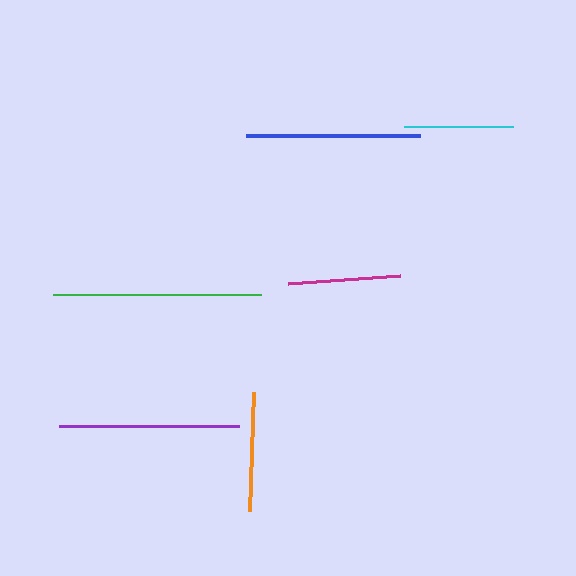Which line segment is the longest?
The green line is the longest at approximately 208 pixels.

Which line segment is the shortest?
The cyan line is the shortest at approximately 110 pixels.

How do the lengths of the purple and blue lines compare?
The purple and blue lines are approximately the same length.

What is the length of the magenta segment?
The magenta segment is approximately 112 pixels long.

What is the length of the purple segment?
The purple segment is approximately 179 pixels long.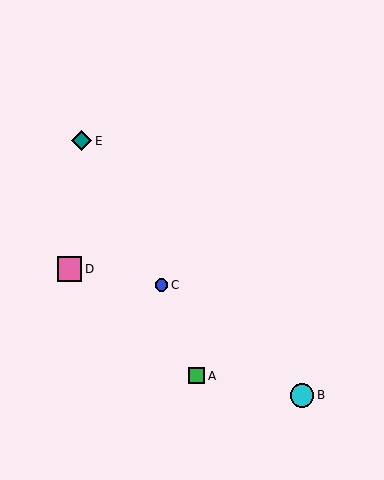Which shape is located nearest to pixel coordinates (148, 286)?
The blue circle (labeled C) at (162, 285) is nearest to that location.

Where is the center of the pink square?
The center of the pink square is at (70, 269).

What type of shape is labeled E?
Shape E is a teal diamond.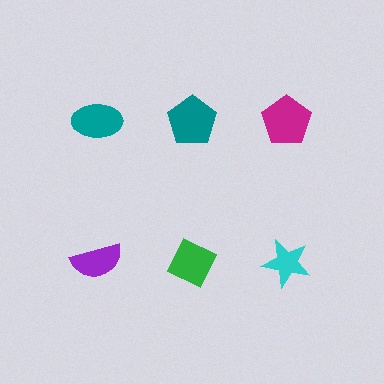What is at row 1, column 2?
A teal pentagon.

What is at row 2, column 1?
A purple semicircle.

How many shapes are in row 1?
3 shapes.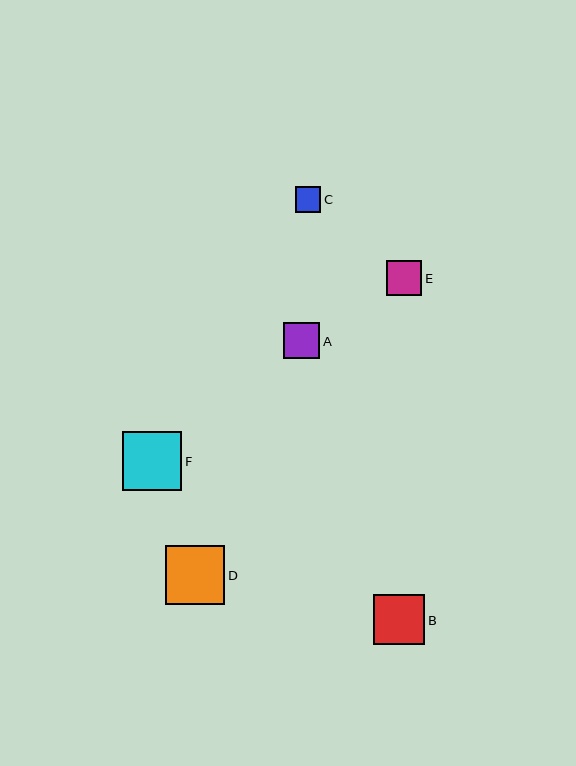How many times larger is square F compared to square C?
Square F is approximately 2.3 times the size of square C.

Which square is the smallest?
Square C is the smallest with a size of approximately 25 pixels.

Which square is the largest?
Square F is the largest with a size of approximately 59 pixels.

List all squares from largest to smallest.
From largest to smallest: F, D, B, A, E, C.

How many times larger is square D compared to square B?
Square D is approximately 1.2 times the size of square B.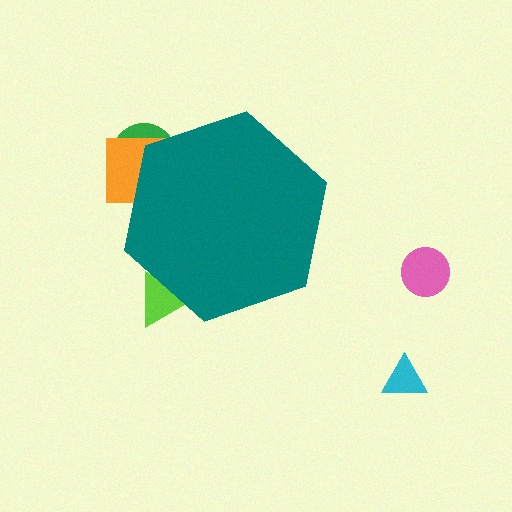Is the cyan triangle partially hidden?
No, the cyan triangle is fully visible.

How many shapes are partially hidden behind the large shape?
3 shapes are partially hidden.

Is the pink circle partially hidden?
No, the pink circle is fully visible.